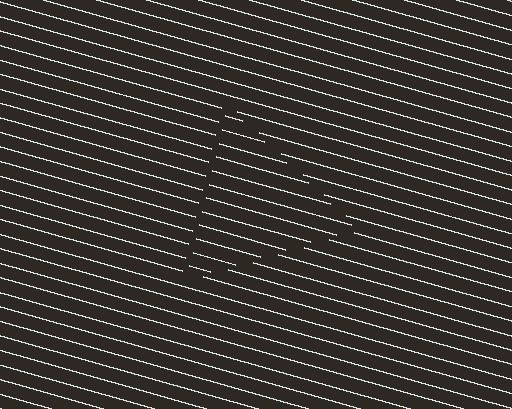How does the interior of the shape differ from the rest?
The interior of the shape contains the same grating, shifted by half a period — the contour is defined by the phase discontinuity where line-ends from the inner and outer gratings abut.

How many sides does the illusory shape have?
3 sides — the line-ends trace a triangle.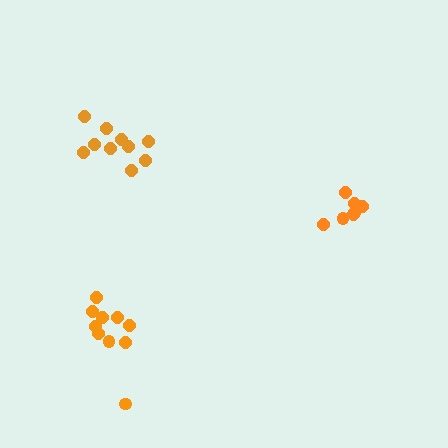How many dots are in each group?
Group 1: 7 dots, Group 2: 10 dots, Group 3: 10 dots (27 total).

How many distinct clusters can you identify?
There are 3 distinct clusters.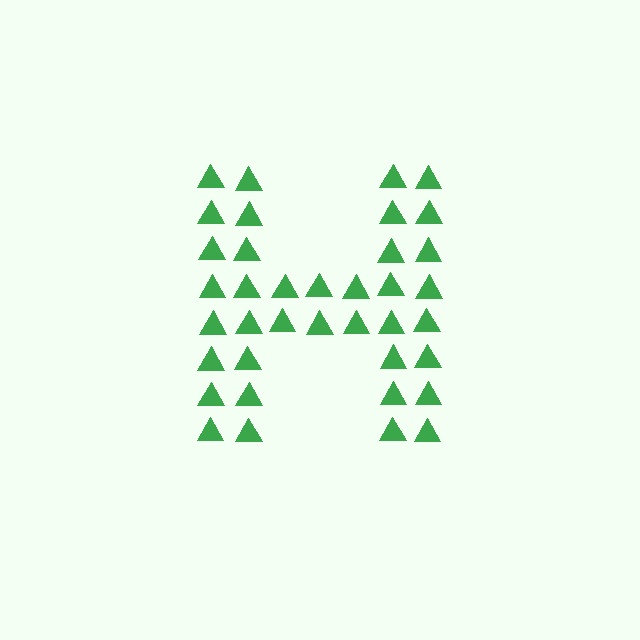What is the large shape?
The large shape is the letter H.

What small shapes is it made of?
It is made of small triangles.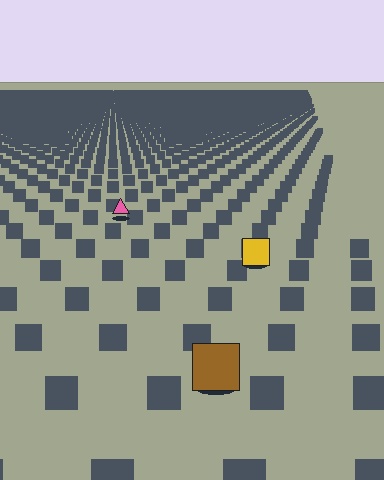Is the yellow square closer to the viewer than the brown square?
No. The brown square is closer — you can tell from the texture gradient: the ground texture is coarser near it.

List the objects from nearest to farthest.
From nearest to farthest: the brown square, the yellow square, the pink triangle.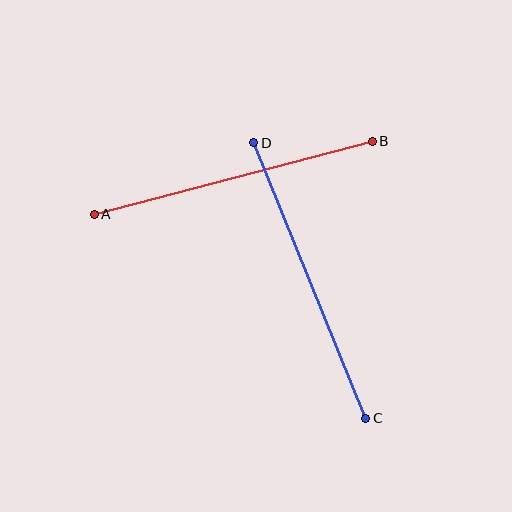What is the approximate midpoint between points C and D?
The midpoint is at approximately (310, 280) pixels.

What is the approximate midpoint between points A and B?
The midpoint is at approximately (233, 178) pixels.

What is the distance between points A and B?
The distance is approximately 288 pixels.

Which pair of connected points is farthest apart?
Points C and D are farthest apart.